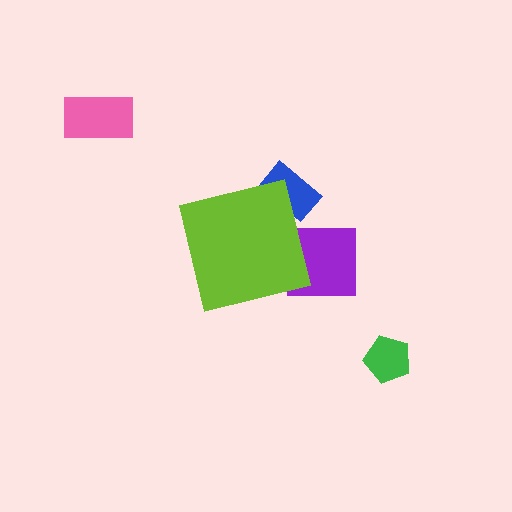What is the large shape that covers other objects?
A lime square.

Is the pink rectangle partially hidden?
No, the pink rectangle is fully visible.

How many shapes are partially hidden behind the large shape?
2 shapes are partially hidden.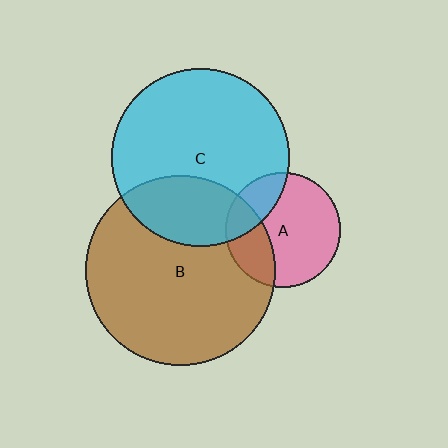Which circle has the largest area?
Circle B (brown).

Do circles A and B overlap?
Yes.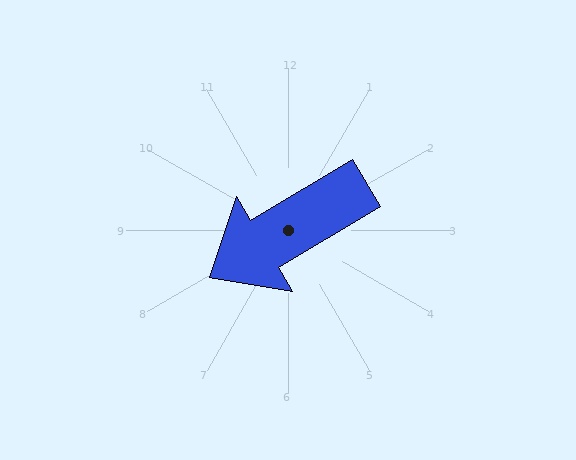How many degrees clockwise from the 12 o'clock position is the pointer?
Approximately 239 degrees.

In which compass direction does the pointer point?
Southwest.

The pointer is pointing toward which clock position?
Roughly 8 o'clock.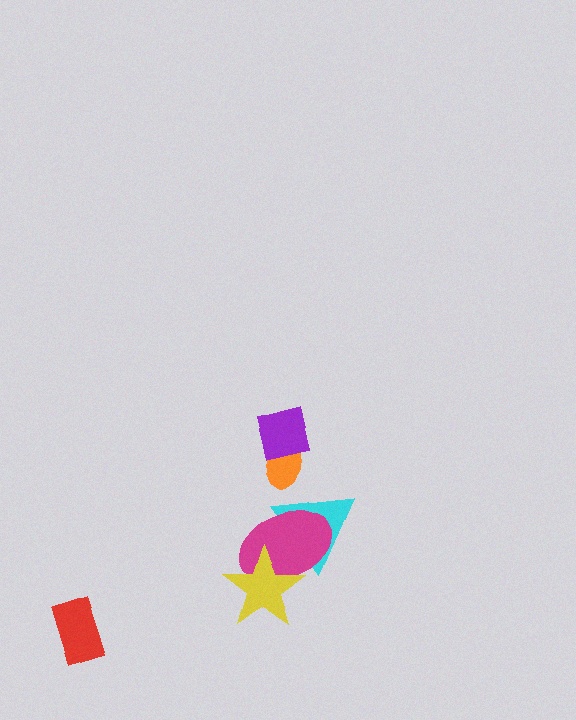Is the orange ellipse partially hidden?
Yes, it is partially covered by another shape.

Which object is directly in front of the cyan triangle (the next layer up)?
The magenta ellipse is directly in front of the cyan triangle.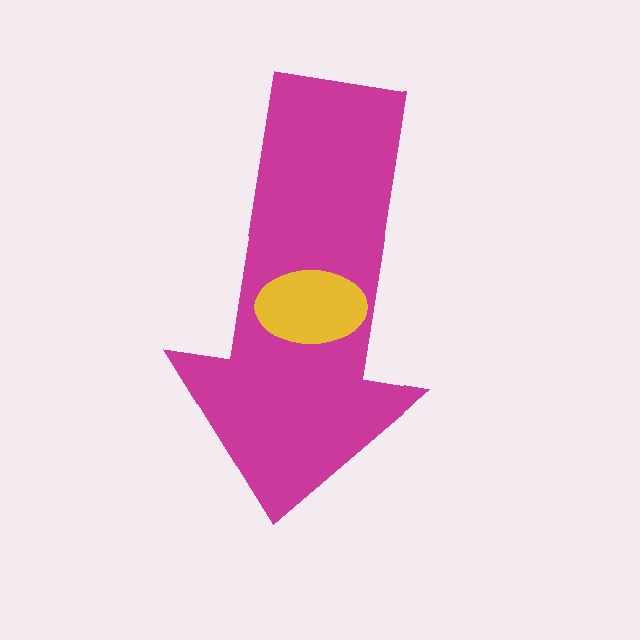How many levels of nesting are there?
2.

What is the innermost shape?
The yellow ellipse.